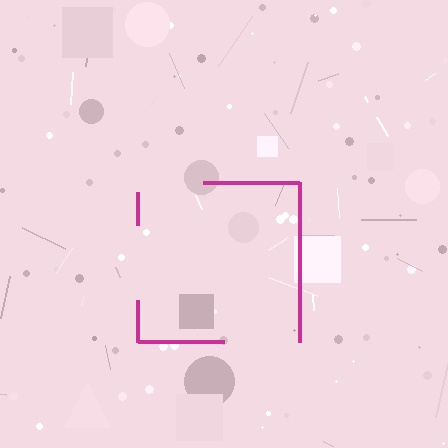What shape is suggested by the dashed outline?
The dashed outline suggests a square.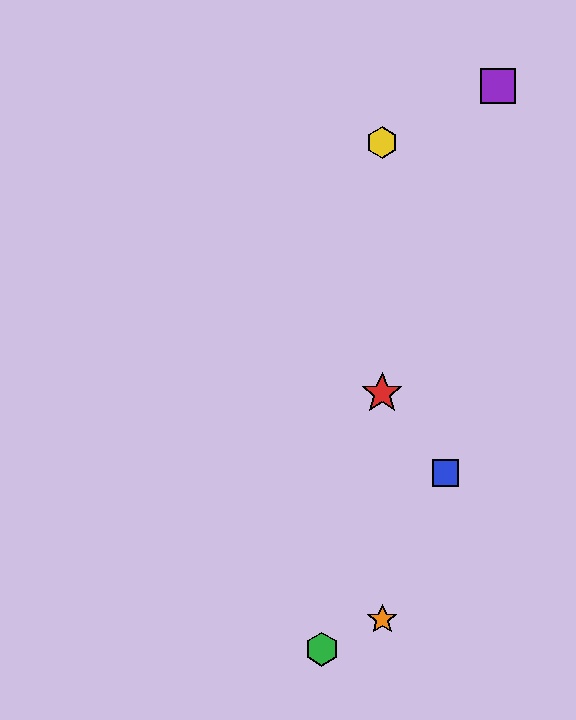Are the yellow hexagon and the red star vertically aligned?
Yes, both are at x≈382.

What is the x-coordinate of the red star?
The red star is at x≈382.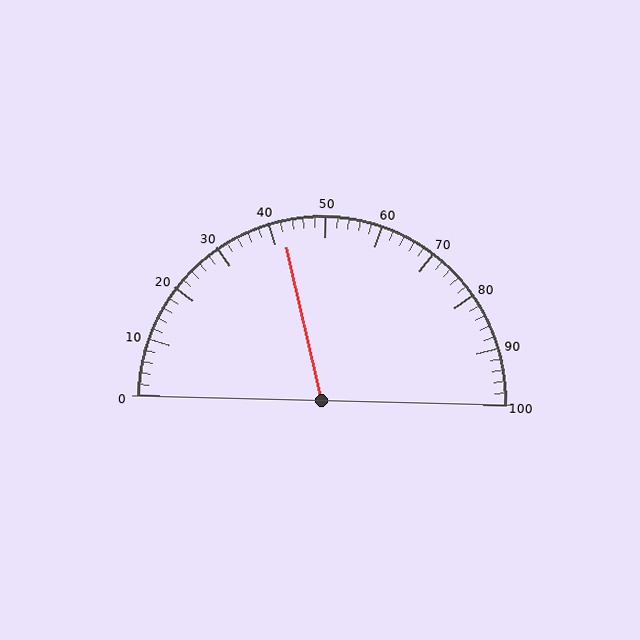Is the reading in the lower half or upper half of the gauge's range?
The reading is in the lower half of the range (0 to 100).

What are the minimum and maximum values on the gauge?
The gauge ranges from 0 to 100.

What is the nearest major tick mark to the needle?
The nearest major tick mark is 40.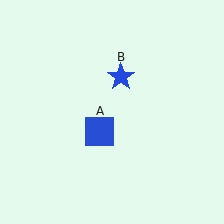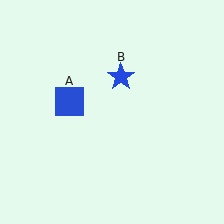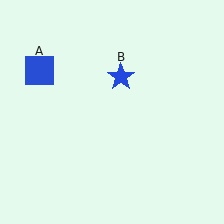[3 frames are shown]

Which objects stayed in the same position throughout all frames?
Blue star (object B) remained stationary.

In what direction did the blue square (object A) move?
The blue square (object A) moved up and to the left.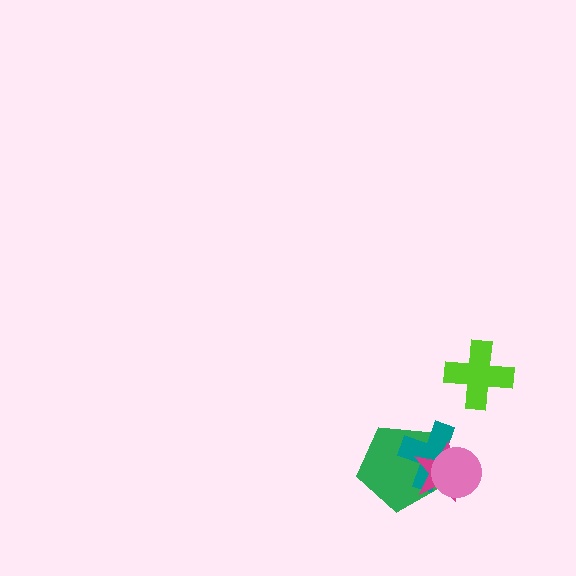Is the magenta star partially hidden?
Yes, it is partially covered by another shape.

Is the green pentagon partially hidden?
Yes, it is partially covered by another shape.